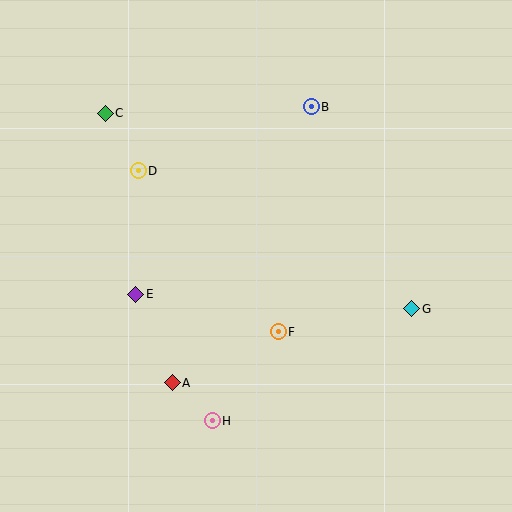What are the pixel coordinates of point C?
Point C is at (105, 113).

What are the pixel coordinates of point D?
Point D is at (138, 171).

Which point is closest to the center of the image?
Point F at (278, 332) is closest to the center.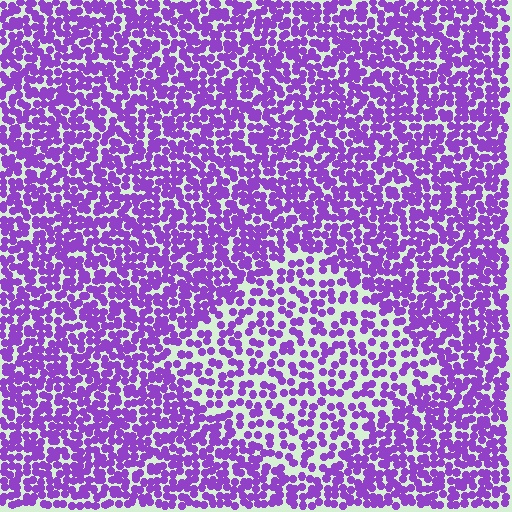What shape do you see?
I see a diamond.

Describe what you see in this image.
The image contains small purple elements arranged at two different densities. A diamond-shaped region is visible where the elements are less densely packed than the surrounding area.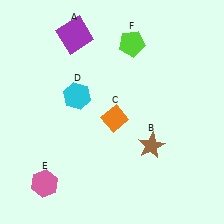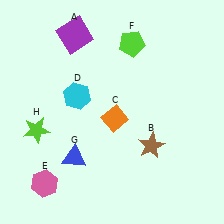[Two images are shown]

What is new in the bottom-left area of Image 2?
A lime star (H) was added in the bottom-left area of Image 2.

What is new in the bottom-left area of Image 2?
A blue triangle (G) was added in the bottom-left area of Image 2.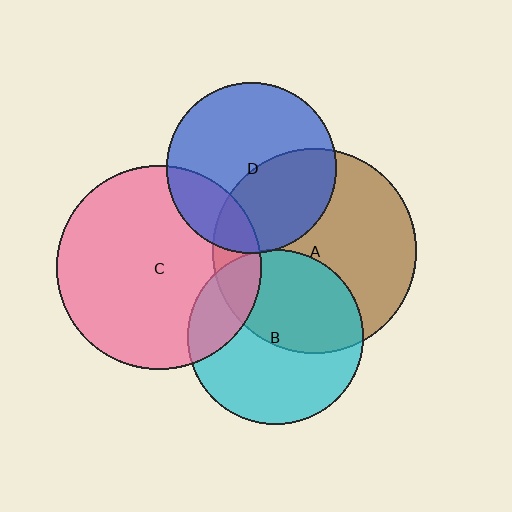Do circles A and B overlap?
Yes.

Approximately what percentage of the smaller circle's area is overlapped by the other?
Approximately 45%.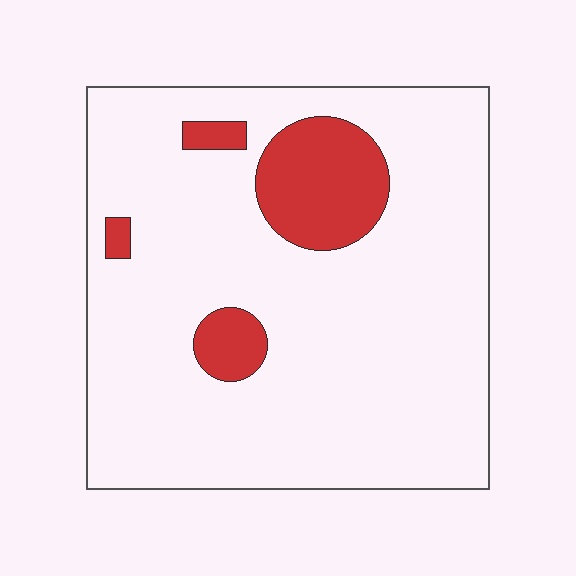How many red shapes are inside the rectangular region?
4.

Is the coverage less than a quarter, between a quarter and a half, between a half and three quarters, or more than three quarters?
Less than a quarter.